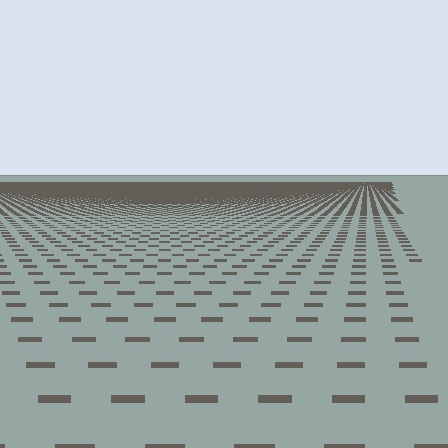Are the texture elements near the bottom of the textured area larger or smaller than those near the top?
Larger. Near the bottom, elements are closer to the viewer and appear at a bigger on-screen size.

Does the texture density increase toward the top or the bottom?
Density increases toward the top.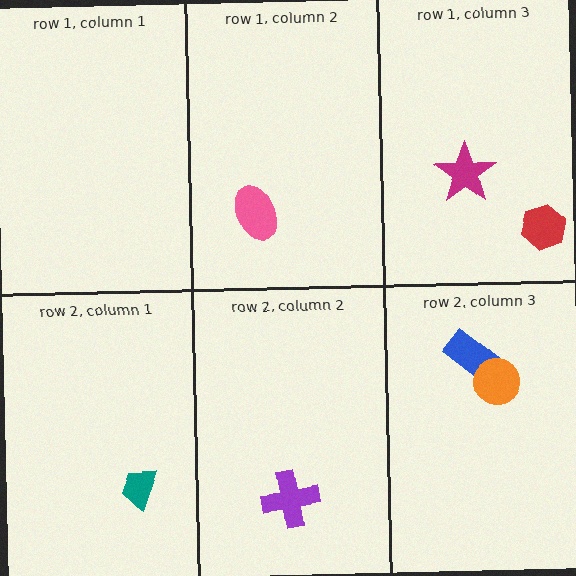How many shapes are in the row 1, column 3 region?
2.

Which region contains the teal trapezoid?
The row 2, column 1 region.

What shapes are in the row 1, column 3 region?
The red hexagon, the magenta star.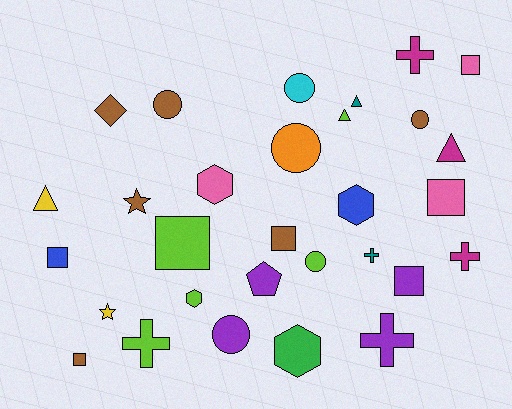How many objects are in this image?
There are 30 objects.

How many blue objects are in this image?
There are 2 blue objects.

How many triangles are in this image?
There are 4 triangles.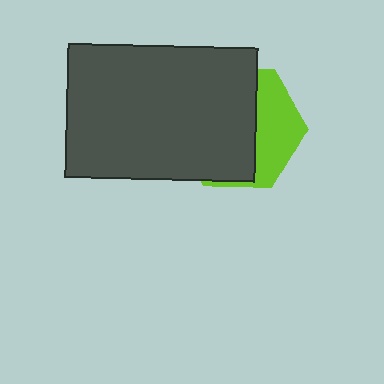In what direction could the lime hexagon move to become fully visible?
The lime hexagon could move right. That would shift it out from behind the dark gray rectangle entirely.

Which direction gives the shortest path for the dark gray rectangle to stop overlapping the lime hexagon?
Moving left gives the shortest separation.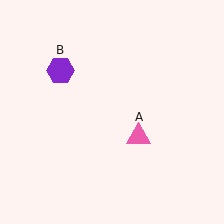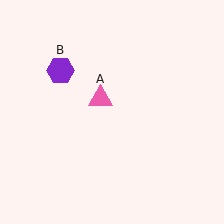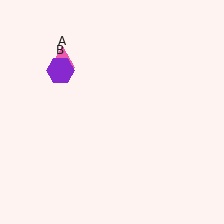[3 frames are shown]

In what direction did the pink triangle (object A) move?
The pink triangle (object A) moved up and to the left.